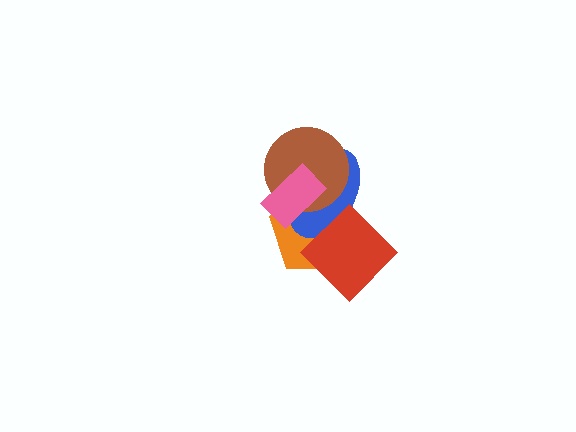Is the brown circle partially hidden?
Yes, it is partially covered by another shape.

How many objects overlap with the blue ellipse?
4 objects overlap with the blue ellipse.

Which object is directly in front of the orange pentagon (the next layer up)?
The blue ellipse is directly in front of the orange pentagon.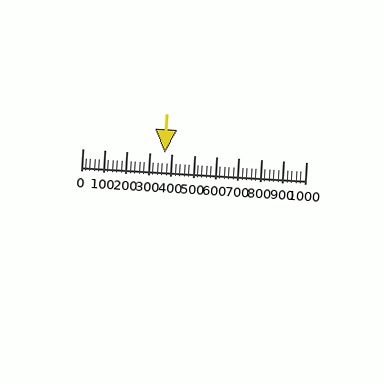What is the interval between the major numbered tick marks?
The major tick marks are spaced 100 units apart.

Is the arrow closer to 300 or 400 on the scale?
The arrow is closer to 400.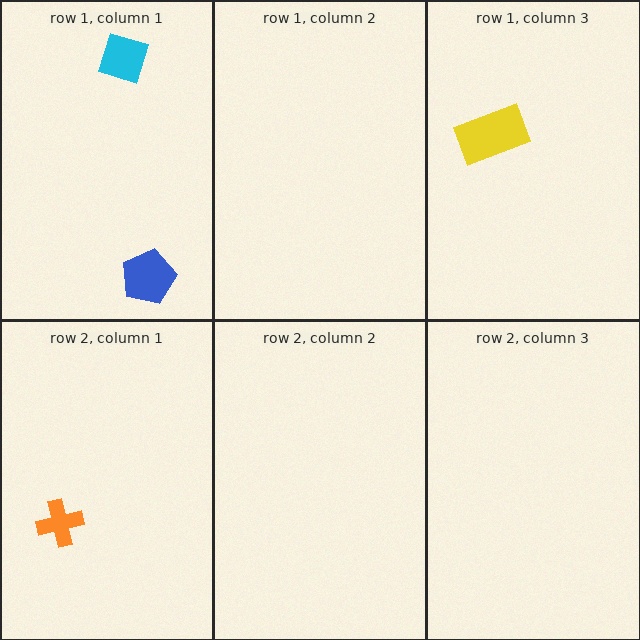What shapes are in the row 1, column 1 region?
The cyan diamond, the blue pentagon.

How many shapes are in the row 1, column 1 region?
2.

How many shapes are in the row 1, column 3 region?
1.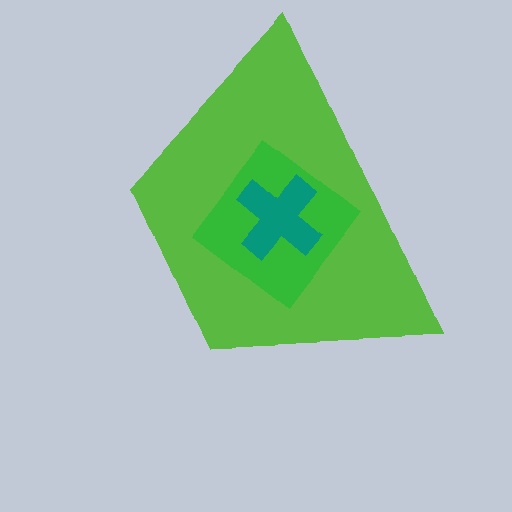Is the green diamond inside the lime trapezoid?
Yes.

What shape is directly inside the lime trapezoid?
The green diamond.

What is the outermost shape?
The lime trapezoid.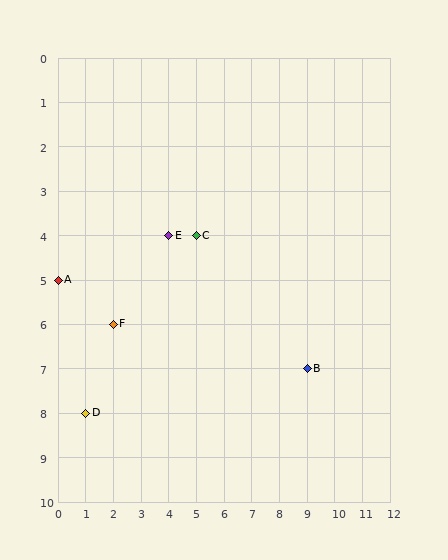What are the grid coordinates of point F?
Point F is at grid coordinates (2, 6).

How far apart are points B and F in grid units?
Points B and F are 7 columns and 1 row apart (about 7.1 grid units diagonally).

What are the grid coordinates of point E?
Point E is at grid coordinates (4, 4).